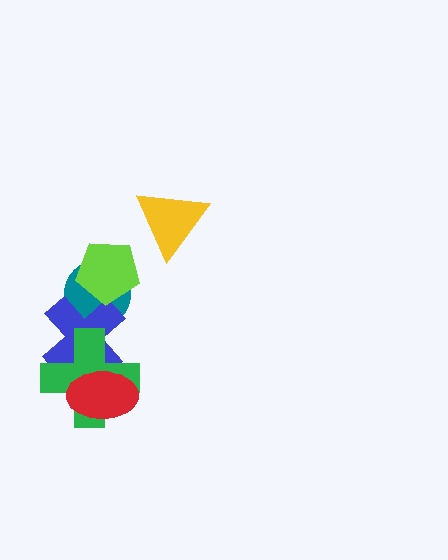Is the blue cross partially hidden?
Yes, it is partially covered by another shape.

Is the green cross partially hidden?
Yes, it is partially covered by another shape.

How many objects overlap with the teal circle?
2 objects overlap with the teal circle.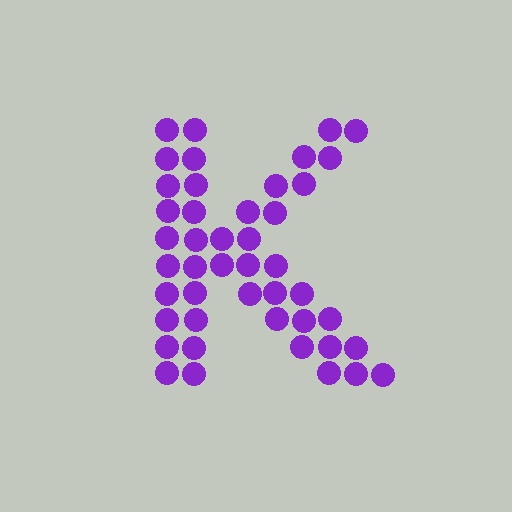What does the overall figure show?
The overall figure shows the letter K.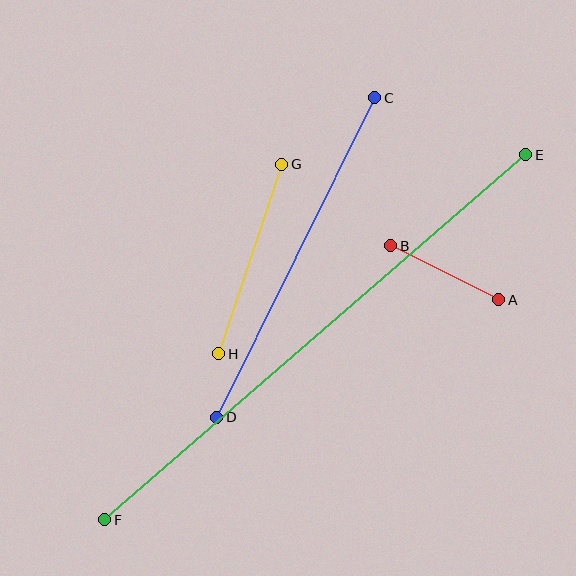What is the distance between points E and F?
The distance is approximately 558 pixels.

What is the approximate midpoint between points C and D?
The midpoint is at approximately (296, 258) pixels.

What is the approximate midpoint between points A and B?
The midpoint is at approximately (445, 273) pixels.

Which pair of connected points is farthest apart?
Points E and F are farthest apart.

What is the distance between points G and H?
The distance is approximately 199 pixels.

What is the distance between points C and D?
The distance is approximately 356 pixels.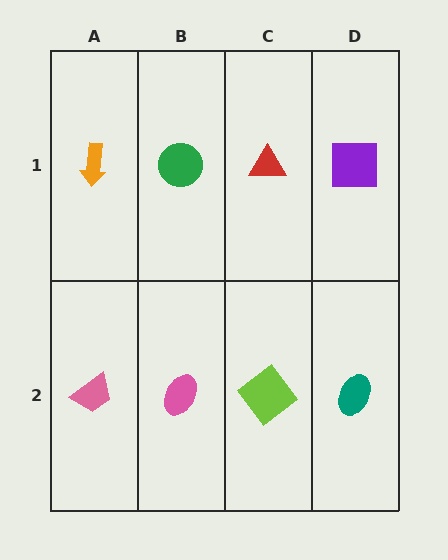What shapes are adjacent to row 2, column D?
A purple square (row 1, column D), a lime diamond (row 2, column C).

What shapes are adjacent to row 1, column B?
A pink ellipse (row 2, column B), an orange arrow (row 1, column A), a red triangle (row 1, column C).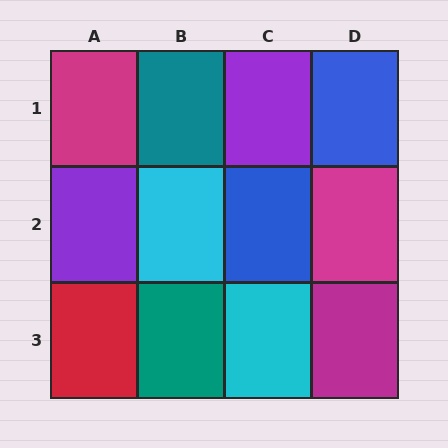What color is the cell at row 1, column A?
Magenta.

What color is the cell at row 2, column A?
Purple.